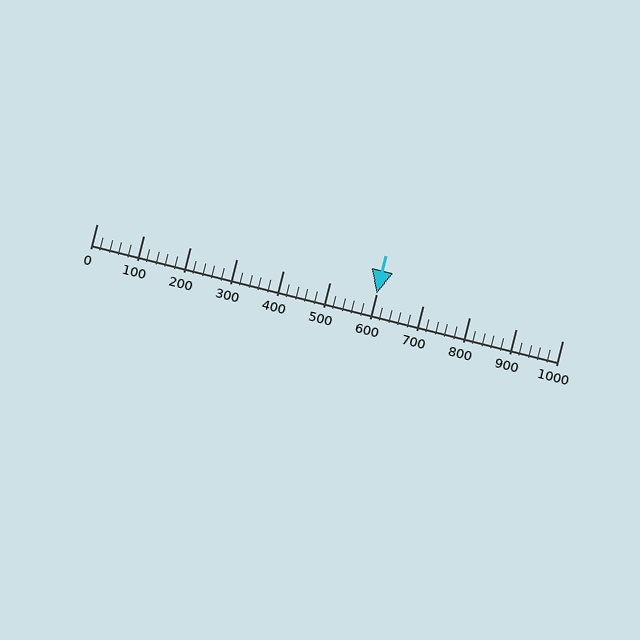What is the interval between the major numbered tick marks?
The major tick marks are spaced 100 units apart.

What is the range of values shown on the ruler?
The ruler shows values from 0 to 1000.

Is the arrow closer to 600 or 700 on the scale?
The arrow is closer to 600.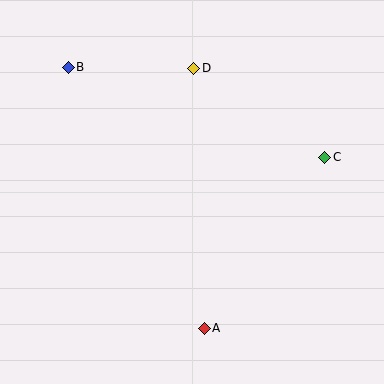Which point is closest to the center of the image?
Point D at (194, 68) is closest to the center.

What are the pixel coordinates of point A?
Point A is at (204, 328).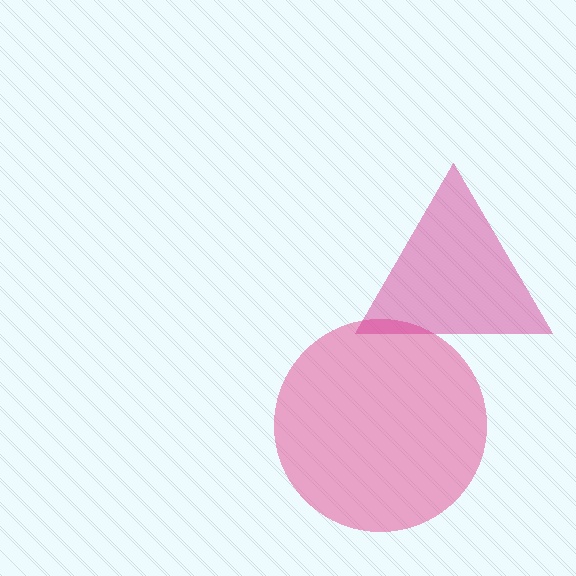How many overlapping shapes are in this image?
There are 2 overlapping shapes in the image.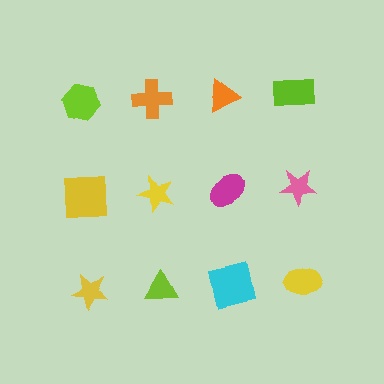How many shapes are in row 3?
4 shapes.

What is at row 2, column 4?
A pink star.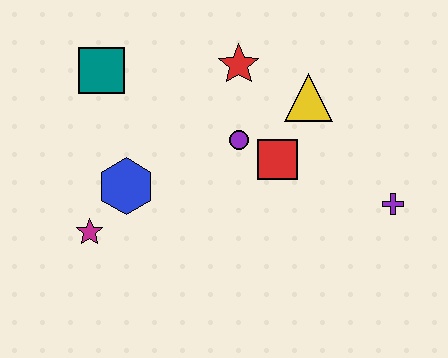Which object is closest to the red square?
The purple circle is closest to the red square.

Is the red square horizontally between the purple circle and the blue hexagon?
No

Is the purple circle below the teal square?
Yes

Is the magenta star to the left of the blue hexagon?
Yes